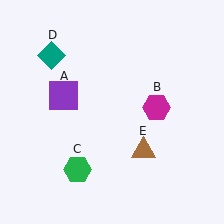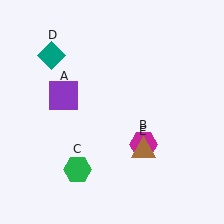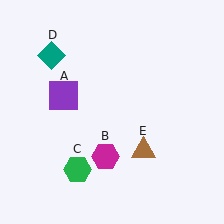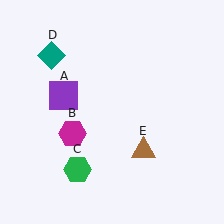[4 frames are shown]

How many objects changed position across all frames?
1 object changed position: magenta hexagon (object B).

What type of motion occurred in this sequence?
The magenta hexagon (object B) rotated clockwise around the center of the scene.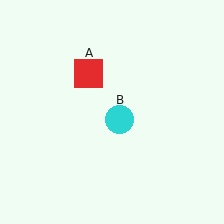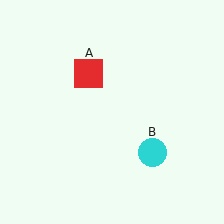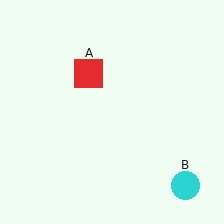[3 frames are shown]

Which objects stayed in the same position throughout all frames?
Red square (object A) remained stationary.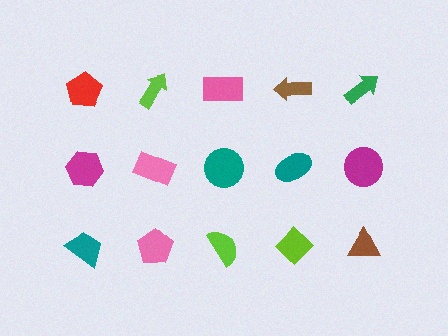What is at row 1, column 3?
A pink rectangle.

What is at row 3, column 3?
A lime semicircle.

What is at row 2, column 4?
A teal ellipse.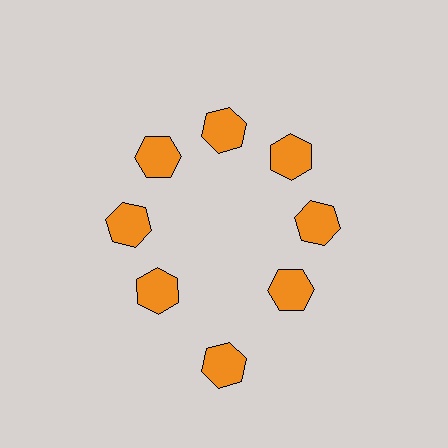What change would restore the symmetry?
The symmetry would be restored by moving it inward, back onto the ring so that all 8 hexagons sit at equal angles and equal distance from the center.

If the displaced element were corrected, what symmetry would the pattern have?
It would have 8-fold rotational symmetry — the pattern would map onto itself every 45 degrees.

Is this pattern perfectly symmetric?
No. The 8 orange hexagons are arranged in a ring, but one element near the 6 o'clock position is pushed outward from the center, breaking the 8-fold rotational symmetry.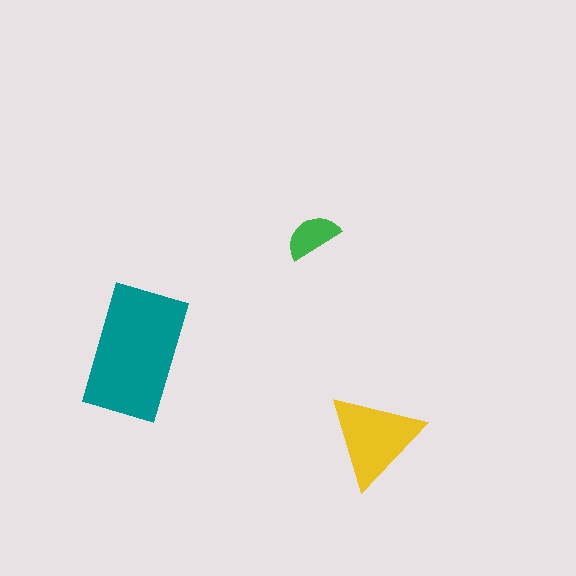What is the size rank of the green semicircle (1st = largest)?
3rd.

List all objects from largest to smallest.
The teal rectangle, the yellow triangle, the green semicircle.